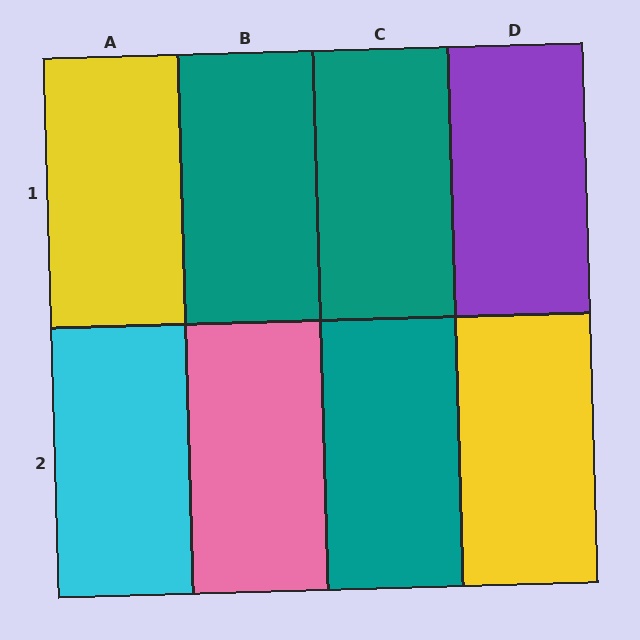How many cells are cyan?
1 cell is cyan.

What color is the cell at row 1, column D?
Purple.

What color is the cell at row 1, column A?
Yellow.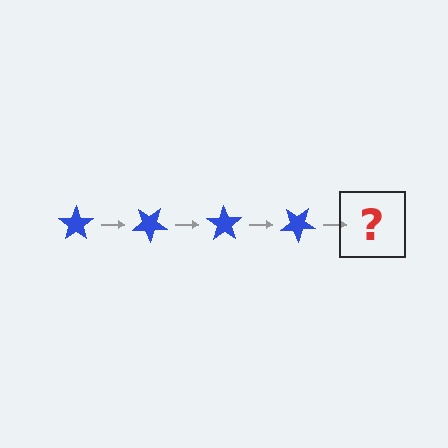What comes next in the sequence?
The next element should be a blue star rotated 140 degrees.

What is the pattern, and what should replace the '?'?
The pattern is that the star rotates 35 degrees each step. The '?' should be a blue star rotated 140 degrees.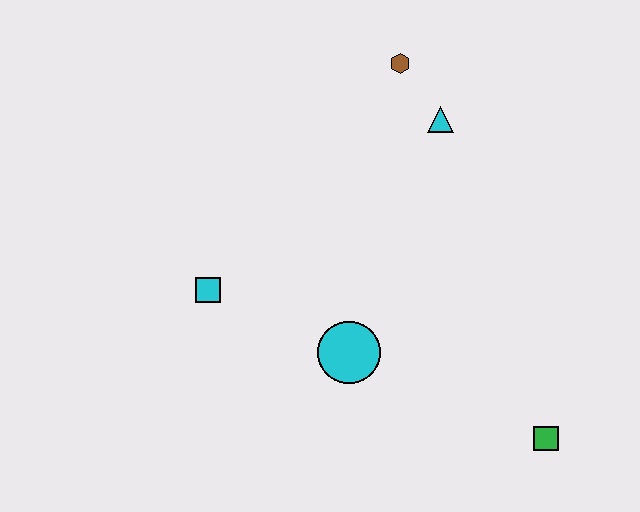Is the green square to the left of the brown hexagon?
No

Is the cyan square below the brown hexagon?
Yes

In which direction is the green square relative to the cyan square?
The green square is to the right of the cyan square.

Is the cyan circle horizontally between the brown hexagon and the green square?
No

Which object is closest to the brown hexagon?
The cyan triangle is closest to the brown hexagon.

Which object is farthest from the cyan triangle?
The green square is farthest from the cyan triangle.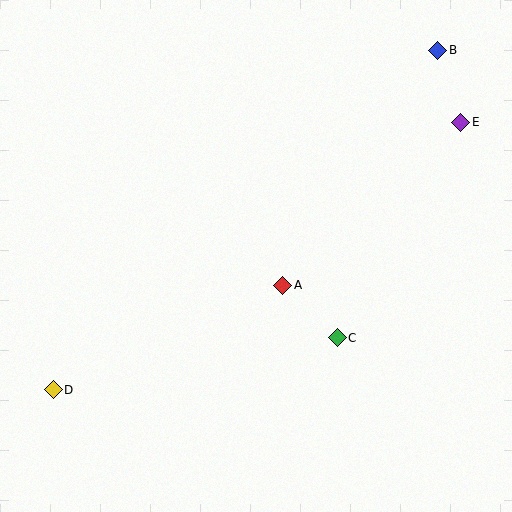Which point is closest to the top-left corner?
Point D is closest to the top-left corner.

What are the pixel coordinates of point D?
Point D is at (53, 390).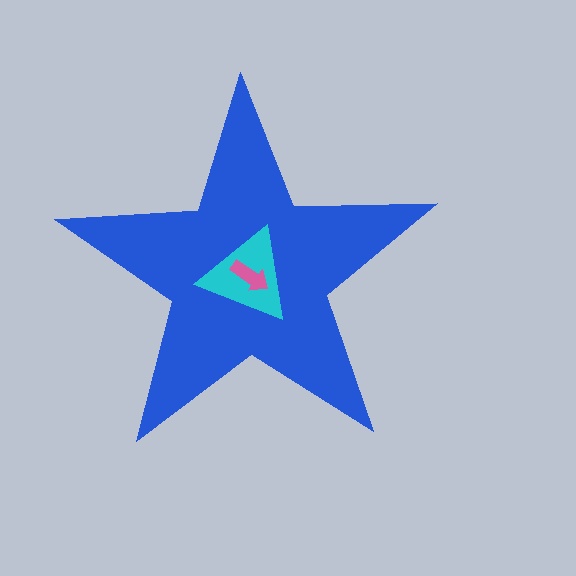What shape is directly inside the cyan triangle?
The pink arrow.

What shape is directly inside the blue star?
The cyan triangle.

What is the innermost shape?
The pink arrow.